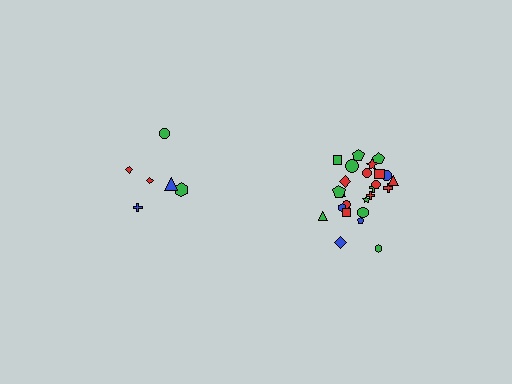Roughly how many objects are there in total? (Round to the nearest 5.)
Roughly 30 objects in total.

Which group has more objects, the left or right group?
The right group.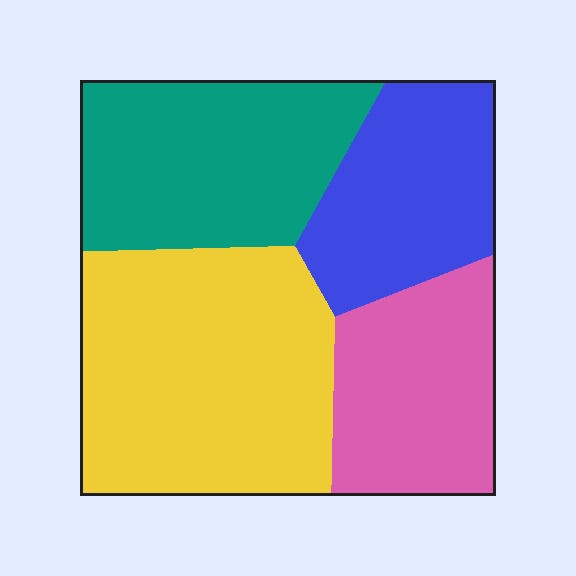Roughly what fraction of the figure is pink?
Pink takes up between a sixth and a third of the figure.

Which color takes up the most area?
Yellow, at roughly 35%.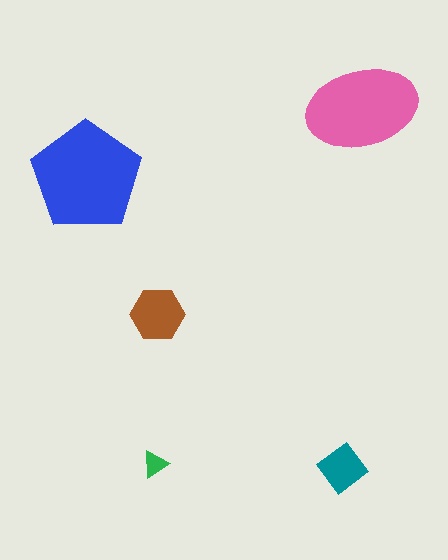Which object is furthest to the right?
The pink ellipse is rightmost.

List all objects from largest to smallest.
The blue pentagon, the pink ellipse, the brown hexagon, the teal diamond, the green triangle.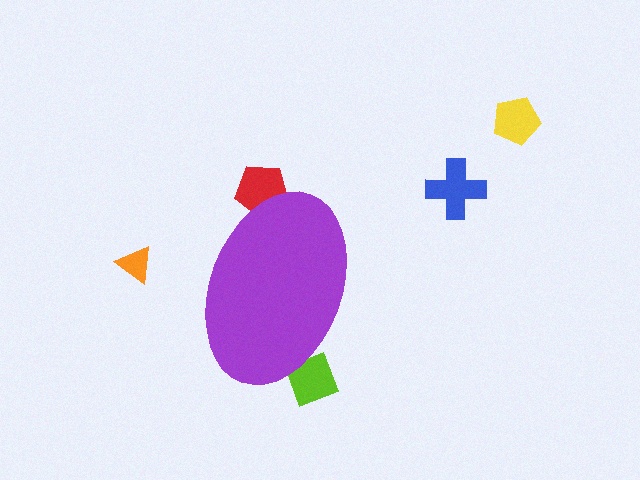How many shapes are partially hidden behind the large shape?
2 shapes are partially hidden.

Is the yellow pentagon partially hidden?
No, the yellow pentagon is fully visible.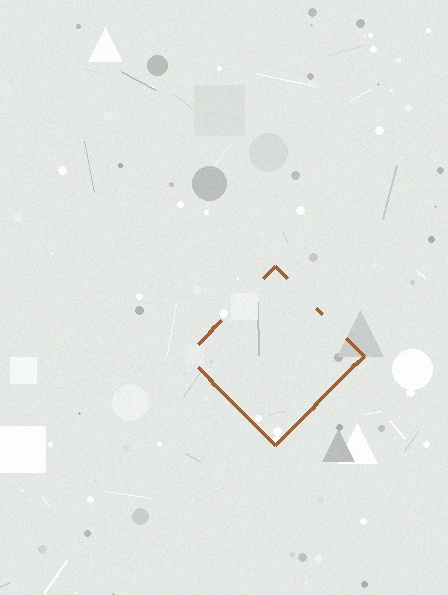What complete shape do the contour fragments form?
The contour fragments form a diamond.